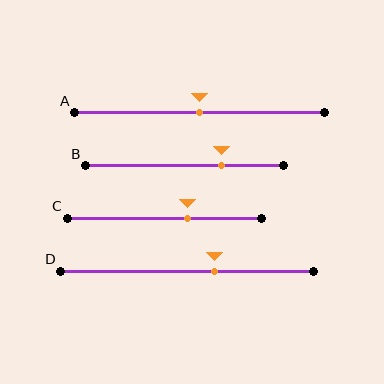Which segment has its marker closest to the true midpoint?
Segment A has its marker closest to the true midpoint.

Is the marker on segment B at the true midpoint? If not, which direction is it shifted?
No, the marker on segment B is shifted to the right by about 19% of the segment length.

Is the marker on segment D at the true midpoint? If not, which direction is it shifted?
No, the marker on segment D is shifted to the right by about 11% of the segment length.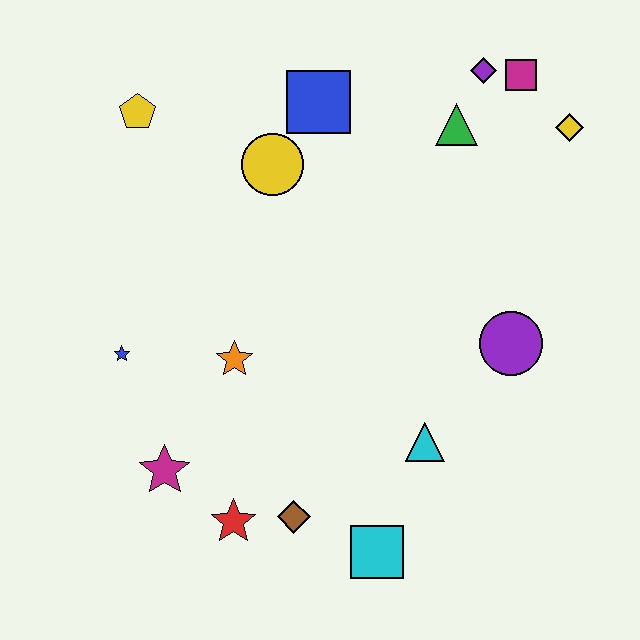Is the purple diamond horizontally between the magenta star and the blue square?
No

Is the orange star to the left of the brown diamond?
Yes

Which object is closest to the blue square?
The yellow circle is closest to the blue square.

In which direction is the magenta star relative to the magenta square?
The magenta star is below the magenta square.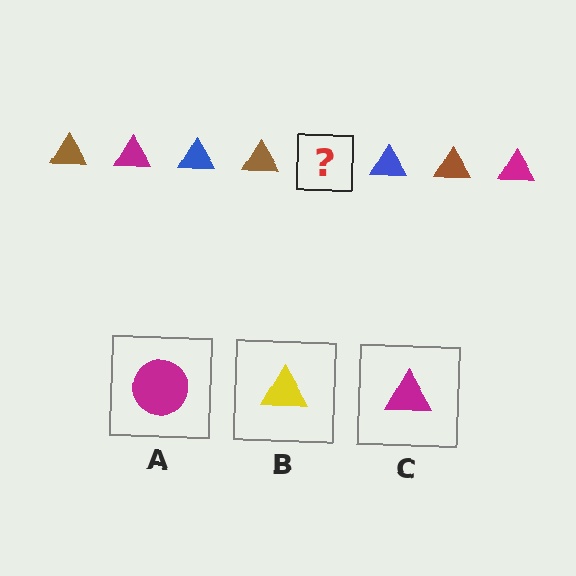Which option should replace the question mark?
Option C.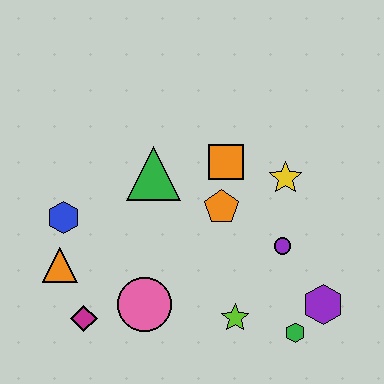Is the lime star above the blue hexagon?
No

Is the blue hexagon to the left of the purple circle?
Yes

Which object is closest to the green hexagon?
The purple hexagon is closest to the green hexagon.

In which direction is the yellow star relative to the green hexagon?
The yellow star is above the green hexagon.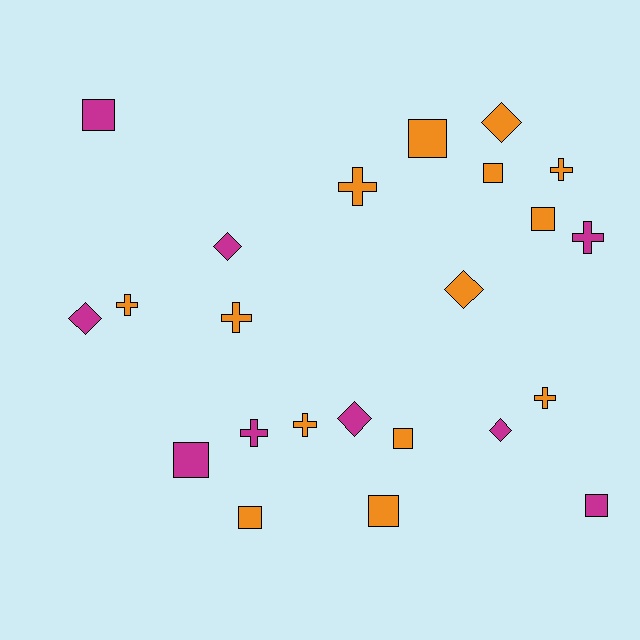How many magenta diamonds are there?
There are 4 magenta diamonds.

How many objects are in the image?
There are 23 objects.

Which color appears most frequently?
Orange, with 14 objects.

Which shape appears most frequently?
Square, with 9 objects.